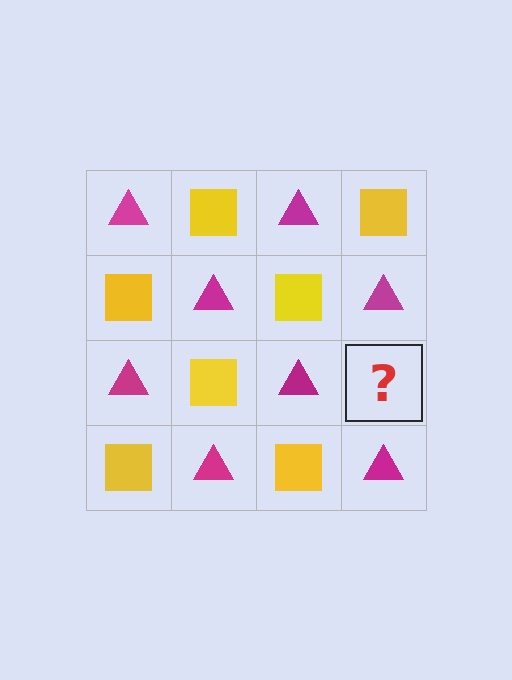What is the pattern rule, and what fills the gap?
The rule is that it alternates magenta triangle and yellow square in a checkerboard pattern. The gap should be filled with a yellow square.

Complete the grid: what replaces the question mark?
The question mark should be replaced with a yellow square.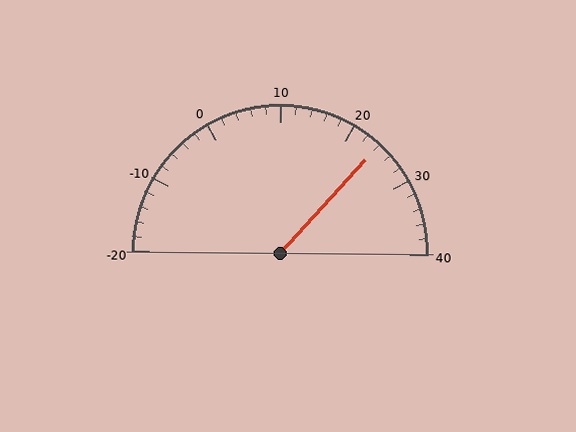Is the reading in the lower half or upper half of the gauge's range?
The reading is in the upper half of the range (-20 to 40).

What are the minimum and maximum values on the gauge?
The gauge ranges from -20 to 40.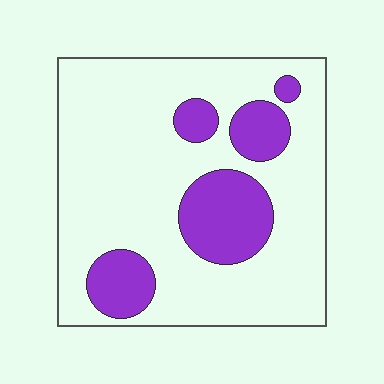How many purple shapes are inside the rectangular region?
5.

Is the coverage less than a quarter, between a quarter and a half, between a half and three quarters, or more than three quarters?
Less than a quarter.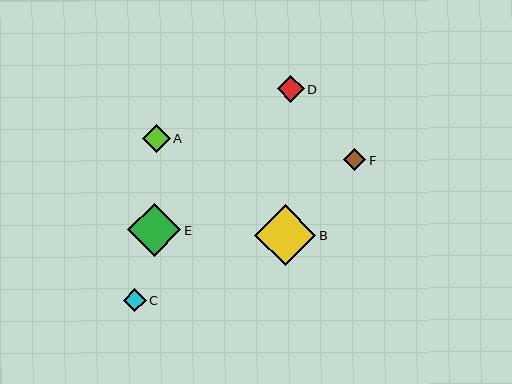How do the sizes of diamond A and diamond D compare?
Diamond A and diamond D are approximately the same size.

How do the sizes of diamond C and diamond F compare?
Diamond C and diamond F are approximately the same size.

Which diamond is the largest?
Diamond B is the largest with a size of approximately 61 pixels.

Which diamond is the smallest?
Diamond F is the smallest with a size of approximately 22 pixels.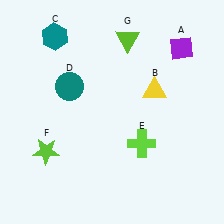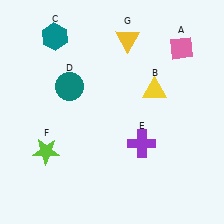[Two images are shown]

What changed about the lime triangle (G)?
In Image 1, G is lime. In Image 2, it changed to yellow.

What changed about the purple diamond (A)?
In Image 1, A is purple. In Image 2, it changed to pink.